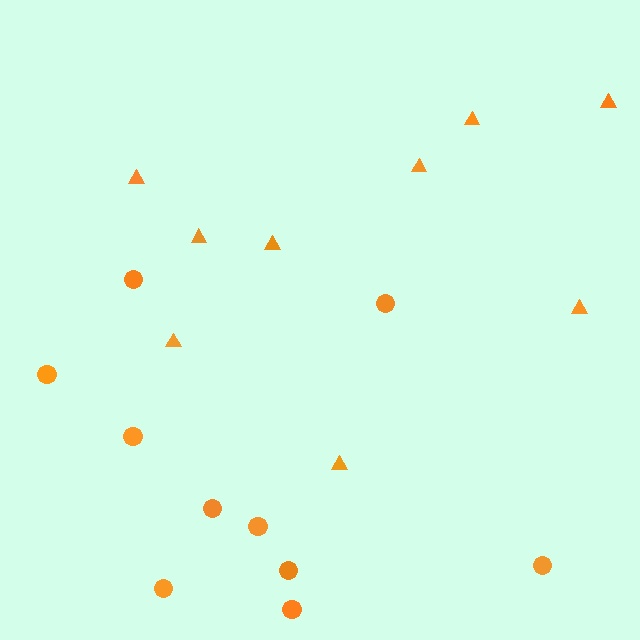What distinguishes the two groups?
There are 2 groups: one group of circles (10) and one group of triangles (9).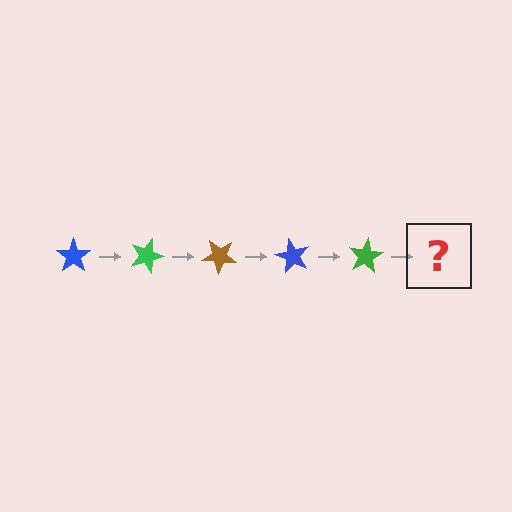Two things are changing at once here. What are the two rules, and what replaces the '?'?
The two rules are that it rotates 20 degrees each step and the color cycles through blue, green, and brown. The '?' should be a brown star, rotated 100 degrees from the start.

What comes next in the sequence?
The next element should be a brown star, rotated 100 degrees from the start.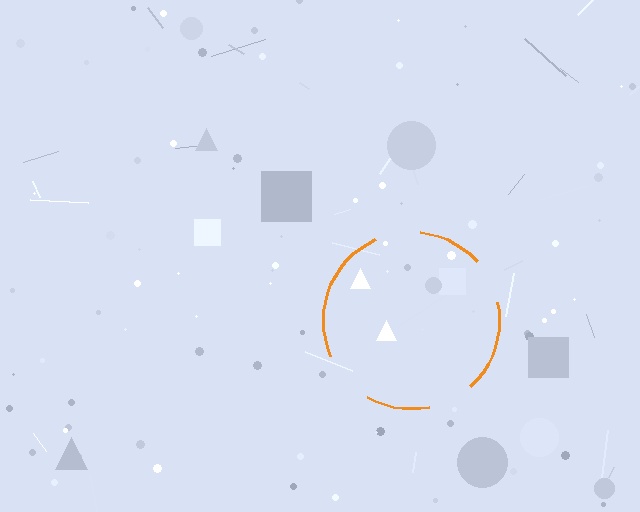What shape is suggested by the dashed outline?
The dashed outline suggests a circle.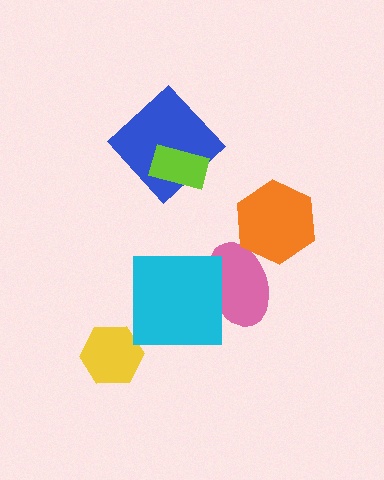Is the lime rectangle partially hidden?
No, no other shape covers it.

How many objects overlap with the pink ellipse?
2 objects overlap with the pink ellipse.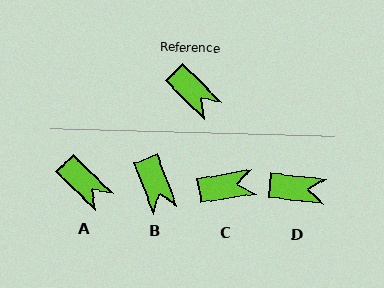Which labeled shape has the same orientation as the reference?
A.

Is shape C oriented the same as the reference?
No, it is off by about 54 degrees.